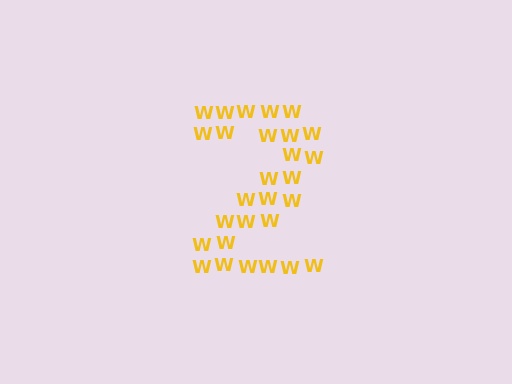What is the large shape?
The large shape is the digit 2.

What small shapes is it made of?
It is made of small letter W's.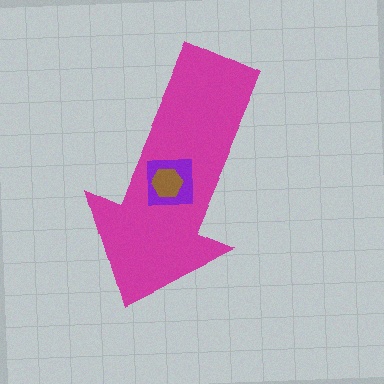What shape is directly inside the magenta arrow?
The purple square.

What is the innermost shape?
The brown hexagon.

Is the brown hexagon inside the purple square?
Yes.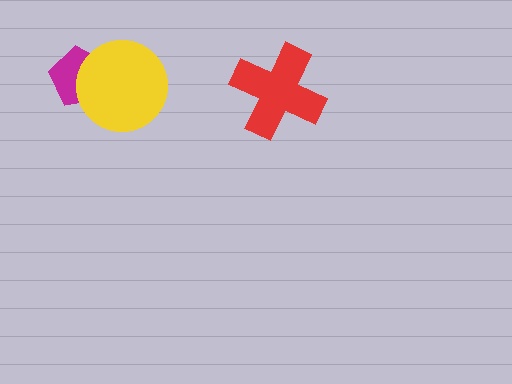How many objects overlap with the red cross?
0 objects overlap with the red cross.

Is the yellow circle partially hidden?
No, no other shape covers it.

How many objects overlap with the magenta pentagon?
1 object overlaps with the magenta pentagon.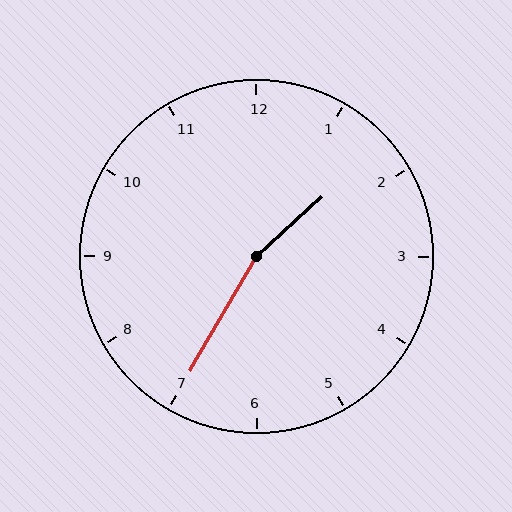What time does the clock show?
1:35.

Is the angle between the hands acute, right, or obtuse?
It is obtuse.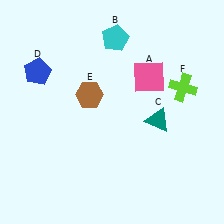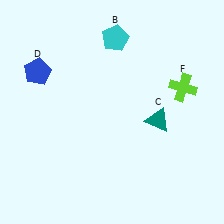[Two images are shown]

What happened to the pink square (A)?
The pink square (A) was removed in Image 2. It was in the top-right area of Image 1.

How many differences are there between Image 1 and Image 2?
There are 2 differences between the two images.